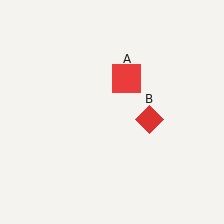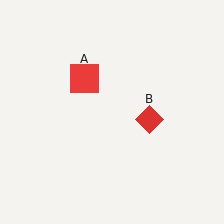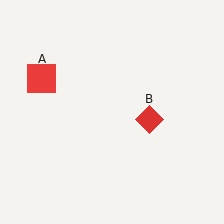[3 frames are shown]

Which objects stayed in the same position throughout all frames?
Red diamond (object B) remained stationary.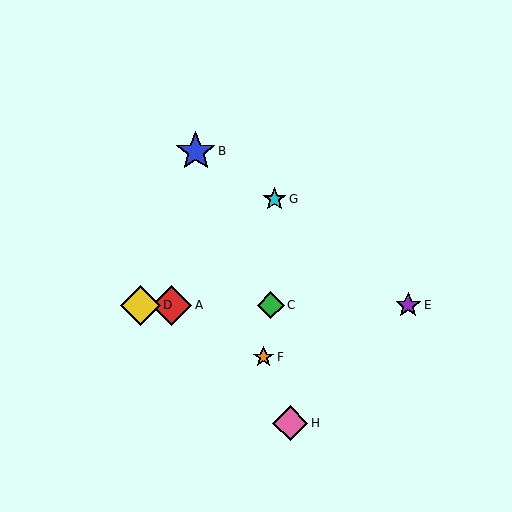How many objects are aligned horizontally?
4 objects (A, C, D, E) are aligned horizontally.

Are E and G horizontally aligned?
No, E is at y≈305 and G is at y≈199.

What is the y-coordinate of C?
Object C is at y≈305.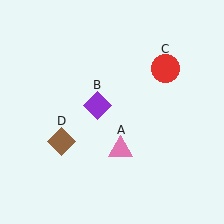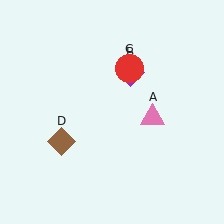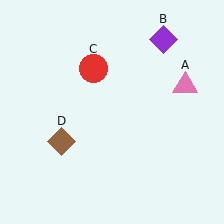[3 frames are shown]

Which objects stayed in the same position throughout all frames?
Brown diamond (object D) remained stationary.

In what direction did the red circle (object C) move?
The red circle (object C) moved left.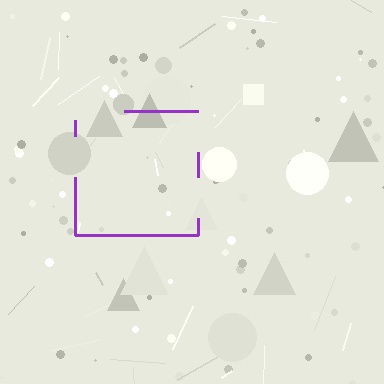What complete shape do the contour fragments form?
The contour fragments form a square.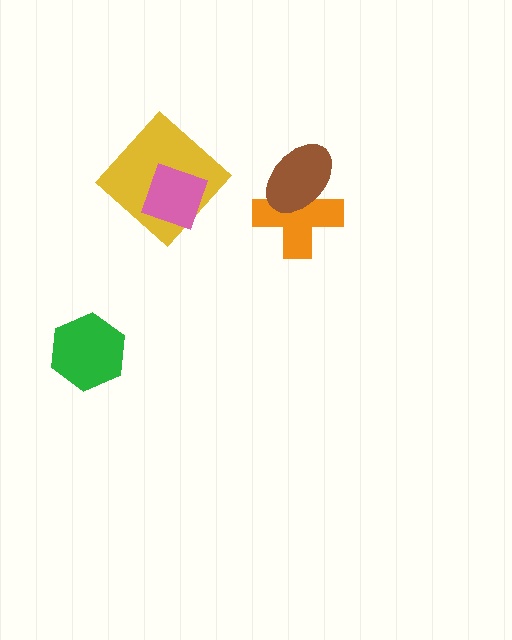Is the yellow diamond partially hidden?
Yes, it is partially covered by another shape.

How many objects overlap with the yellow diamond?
1 object overlaps with the yellow diamond.